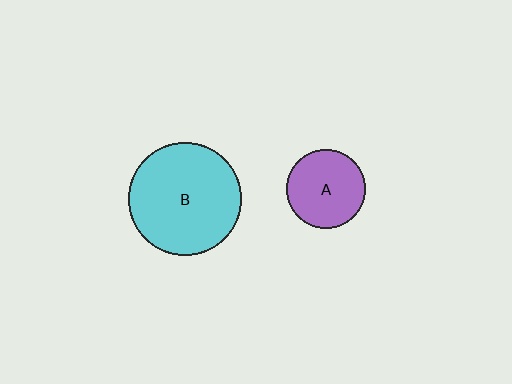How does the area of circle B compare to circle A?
Approximately 2.0 times.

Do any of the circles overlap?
No, none of the circles overlap.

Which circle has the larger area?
Circle B (cyan).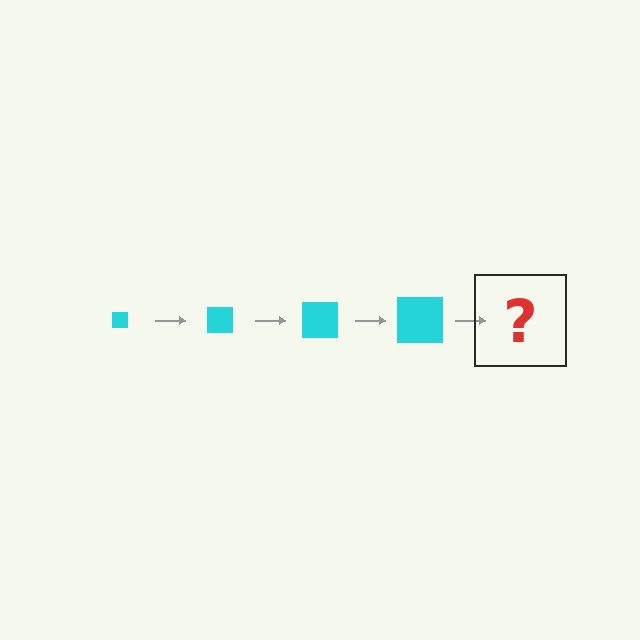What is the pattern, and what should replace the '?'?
The pattern is that the square gets progressively larger each step. The '?' should be a cyan square, larger than the previous one.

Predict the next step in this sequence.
The next step is a cyan square, larger than the previous one.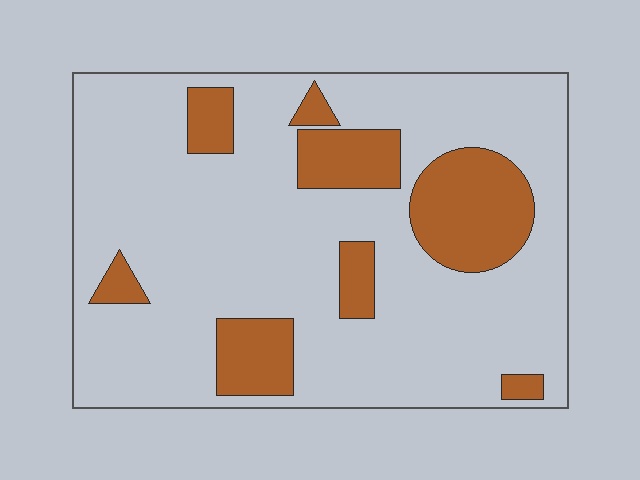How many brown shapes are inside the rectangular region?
8.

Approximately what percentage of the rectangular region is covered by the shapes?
Approximately 20%.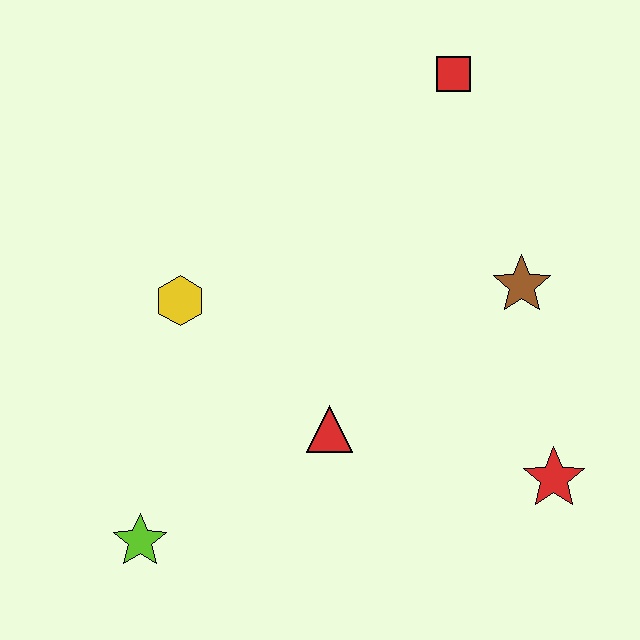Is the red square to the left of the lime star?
No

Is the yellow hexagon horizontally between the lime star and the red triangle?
Yes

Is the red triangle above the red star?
Yes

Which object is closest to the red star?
The brown star is closest to the red star.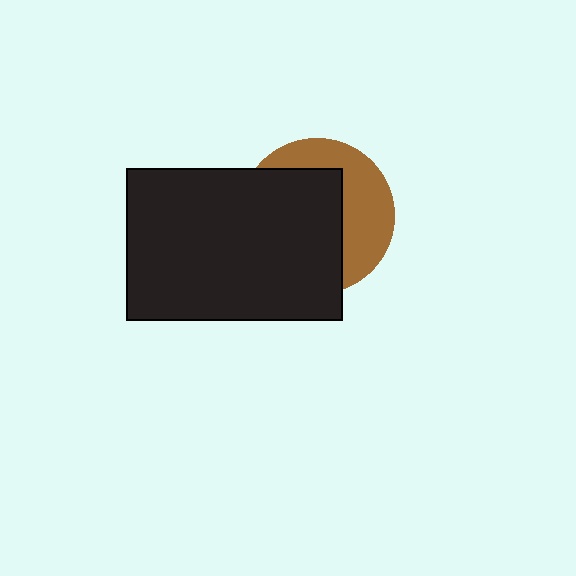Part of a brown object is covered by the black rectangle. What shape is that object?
It is a circle.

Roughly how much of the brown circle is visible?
A small part of it is visible (roughly 39%).